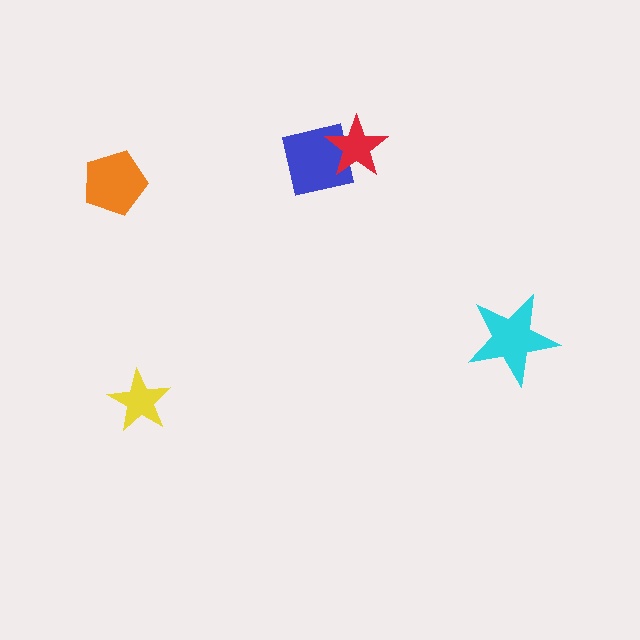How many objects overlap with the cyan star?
0 objects overlap with the cyan star.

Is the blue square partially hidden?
Yes, it is partially covered by another shape.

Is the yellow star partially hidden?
No, no other shape covers it.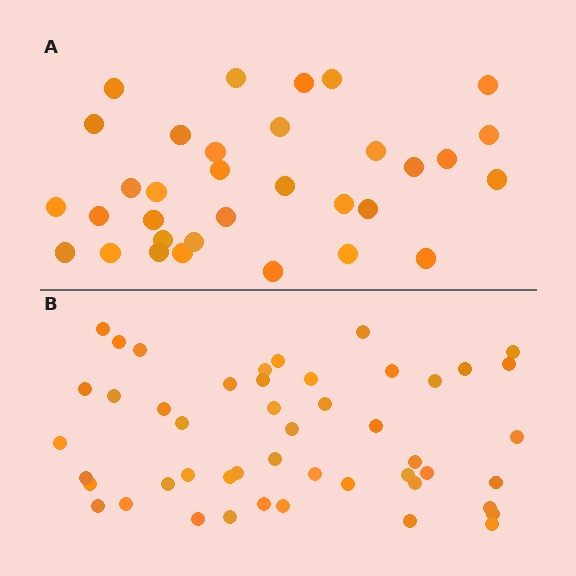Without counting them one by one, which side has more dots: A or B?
Region B (the bottom region) has more dots.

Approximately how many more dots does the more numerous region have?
Region B has approximately 15 more dots than region A.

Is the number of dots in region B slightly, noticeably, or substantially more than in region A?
Region B has substantially more. The ratio is roughly 1.5 to 1.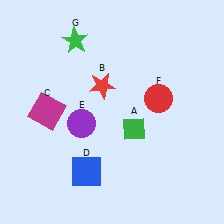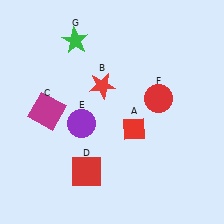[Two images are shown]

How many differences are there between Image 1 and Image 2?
There are 2 differences between the two images.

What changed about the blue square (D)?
In Image 1, D is blue. In Image 2, it changed to red.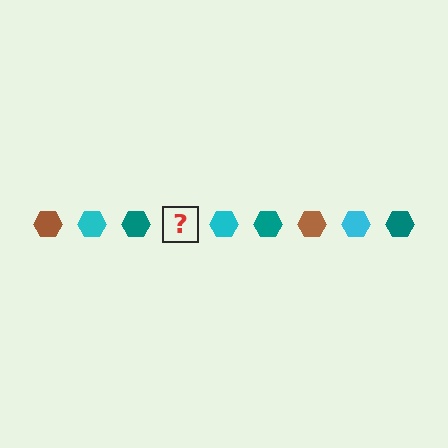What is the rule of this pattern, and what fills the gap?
The rule is that the pattern cycles through brown, cyan, teal hexagons. The gap should be filled with a brown hexagon.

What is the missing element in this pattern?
The missing element is a brown hexagon.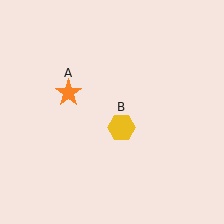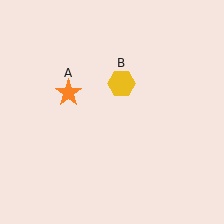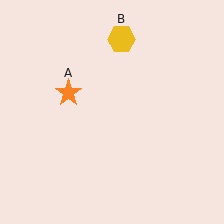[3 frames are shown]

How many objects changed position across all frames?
1 object changed position: yellow hexagon (object B).